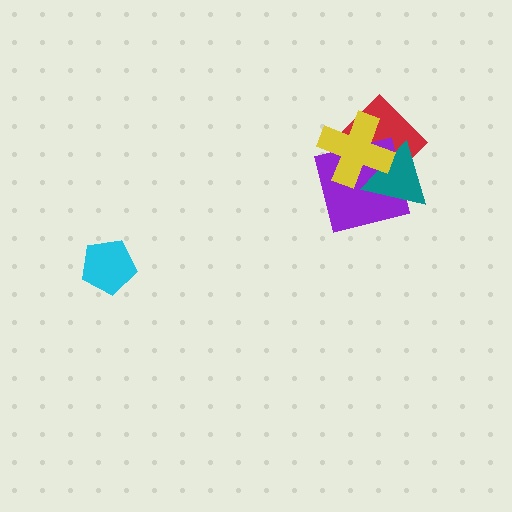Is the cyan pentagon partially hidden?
No, no other shape covers it.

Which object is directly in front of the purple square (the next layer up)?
The teal triangle is directly in front of the purple square.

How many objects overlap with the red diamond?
3 objects overlap with the red diamond.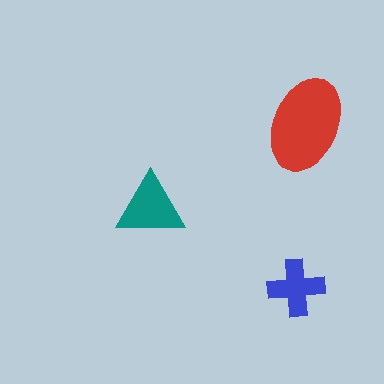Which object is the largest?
The red ellipse.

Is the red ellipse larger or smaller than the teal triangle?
Larger.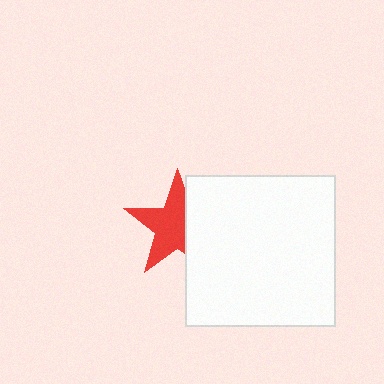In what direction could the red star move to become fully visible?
The red star could move left. That would shift it out from behind the white square entirely.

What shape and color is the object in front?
The object in front is a white square.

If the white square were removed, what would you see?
You would see the complete red star.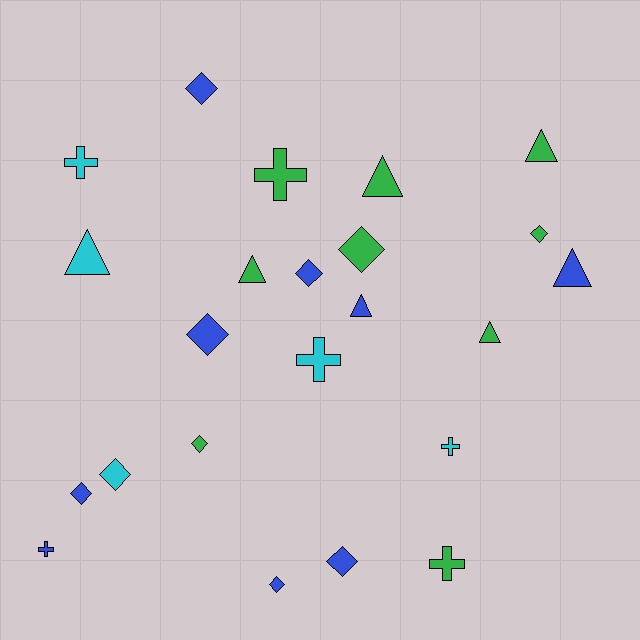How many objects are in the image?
There are 23 objects.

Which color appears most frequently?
Green, with 9 objects.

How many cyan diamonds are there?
There is 1 cyan diamond.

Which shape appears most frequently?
Diamond, with 10 objects.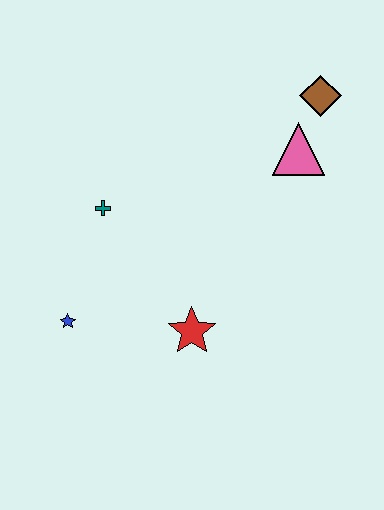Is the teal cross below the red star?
No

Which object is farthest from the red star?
The brown diamond is farthest from the red star.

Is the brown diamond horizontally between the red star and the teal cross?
No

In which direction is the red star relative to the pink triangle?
The red star is below the pink triangle.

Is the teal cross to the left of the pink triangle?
Yes